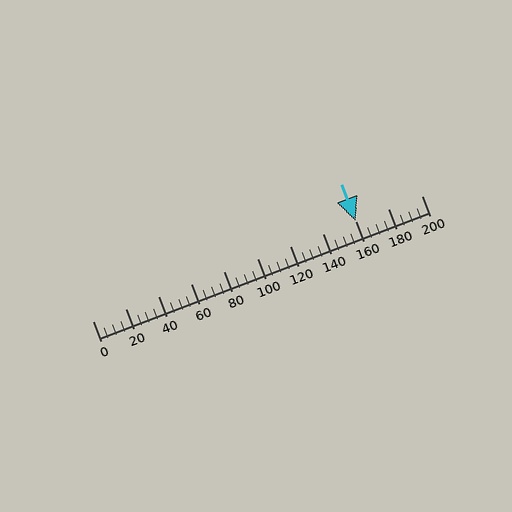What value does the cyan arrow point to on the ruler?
The cyan arrow points to approximately 160.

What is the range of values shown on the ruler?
The ruler shows values from 0 to 200.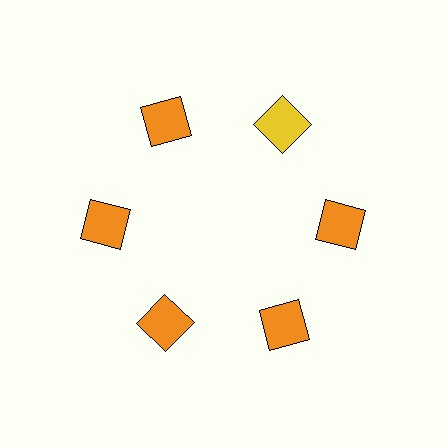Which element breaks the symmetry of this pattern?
The yellow square at roughly the 1 o'clock position breaks the symmetry. All other shapes are orange squares.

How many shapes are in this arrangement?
There are 6 shapes arranged in a ring pattern.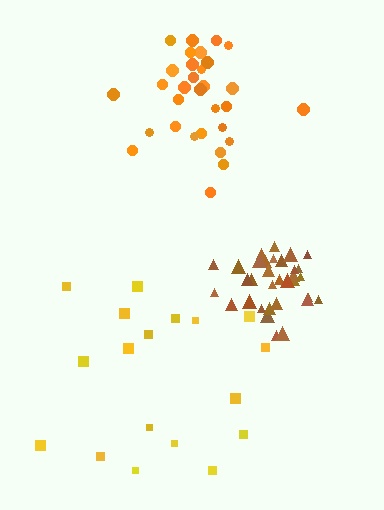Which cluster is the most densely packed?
Brown.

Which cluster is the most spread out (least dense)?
Yellow.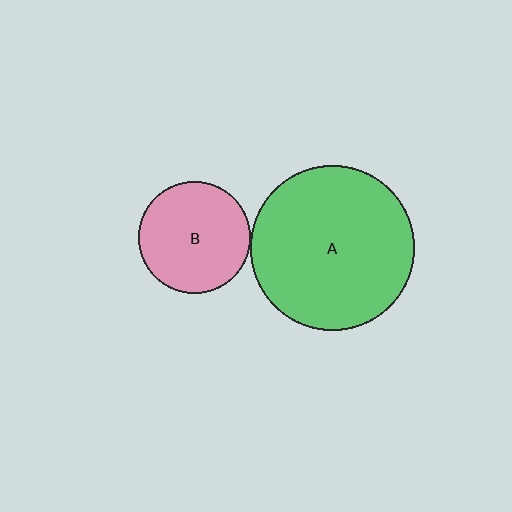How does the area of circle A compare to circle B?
Approximately 2.1 times.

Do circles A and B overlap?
Yes.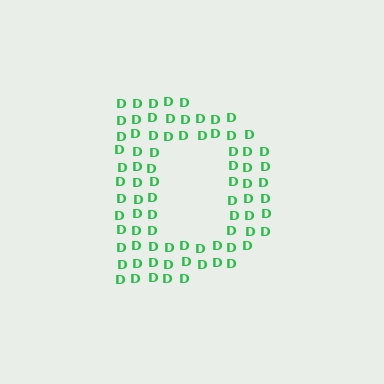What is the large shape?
The large shape is the letter D.